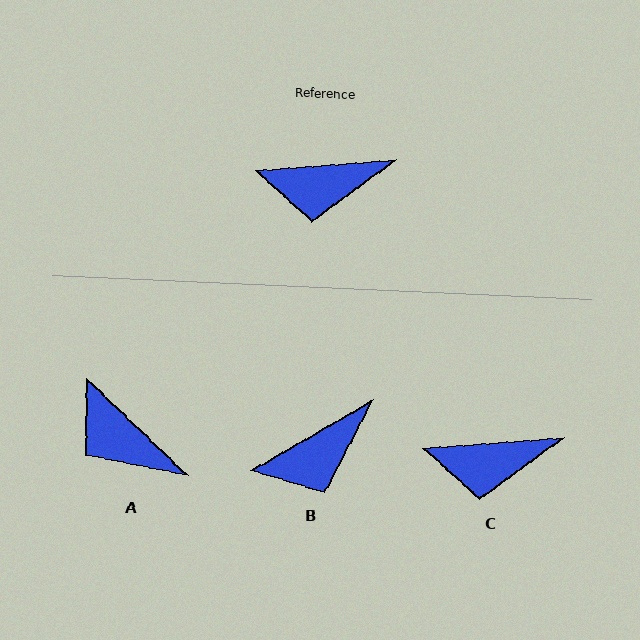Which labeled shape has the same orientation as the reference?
C.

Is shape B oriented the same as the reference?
No, it is off by about 26 degrees.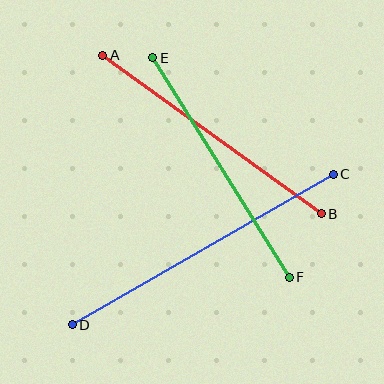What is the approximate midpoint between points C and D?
The midpoint is at approximately (203, 249) pixels.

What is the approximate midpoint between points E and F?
The midpoint is at approximately (221, 168) pixels.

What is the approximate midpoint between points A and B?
The midpoint is at approximately (212, 134) pixels.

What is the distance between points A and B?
The distance is approximately 270 pixels.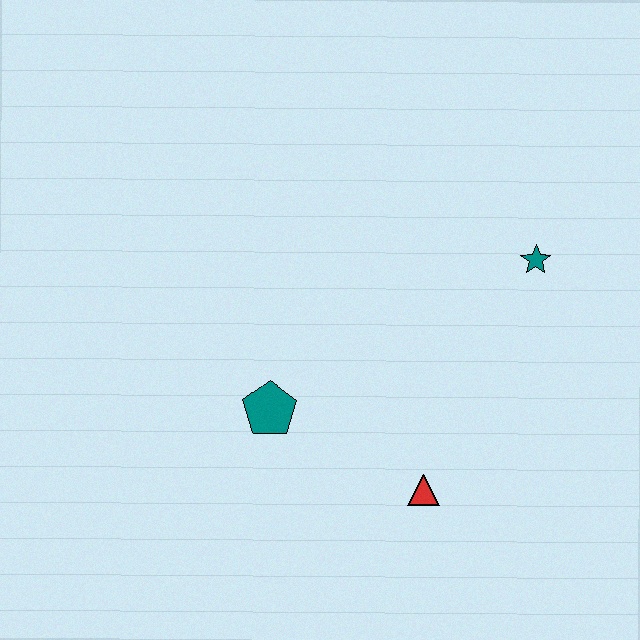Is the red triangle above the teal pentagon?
No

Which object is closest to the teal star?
The red triangle is closest to the teal star.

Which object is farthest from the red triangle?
The teal star is farthest from the red triangle.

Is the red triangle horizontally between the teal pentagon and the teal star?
Yes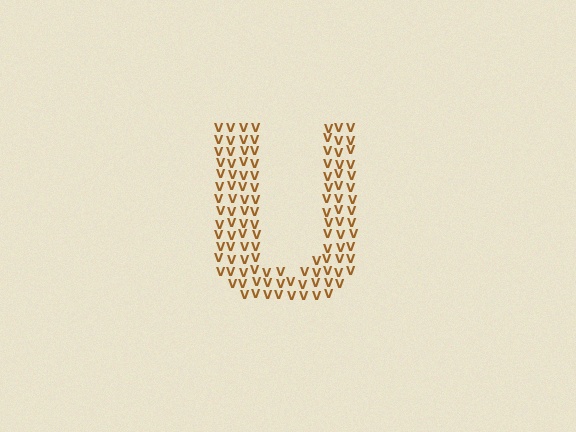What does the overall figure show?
The overall figure shows the letter U.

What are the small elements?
The small elements are letter V's.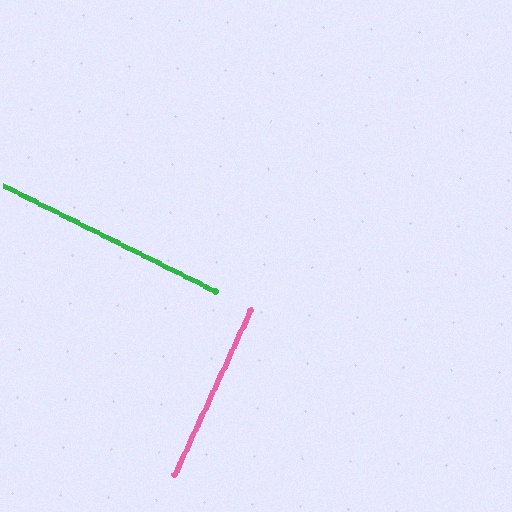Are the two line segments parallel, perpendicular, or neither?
Perpendicular — they meet at approximately 88°.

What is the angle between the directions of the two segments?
Approximately 88 degrees.